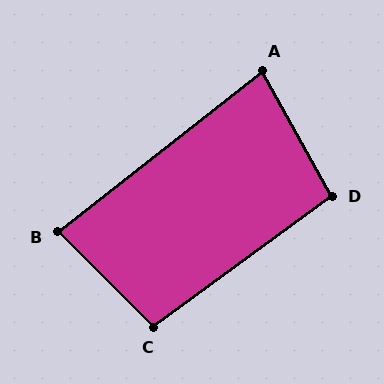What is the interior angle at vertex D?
Approximately 97 degrees (obtuse).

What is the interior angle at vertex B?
Approximately 83 degrees (acute).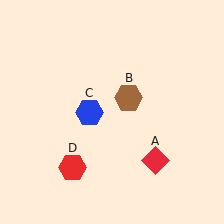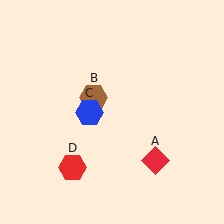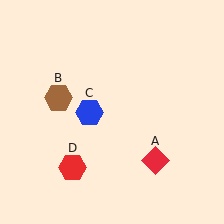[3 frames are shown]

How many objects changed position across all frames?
1 object changed position: brown hexagon (object B).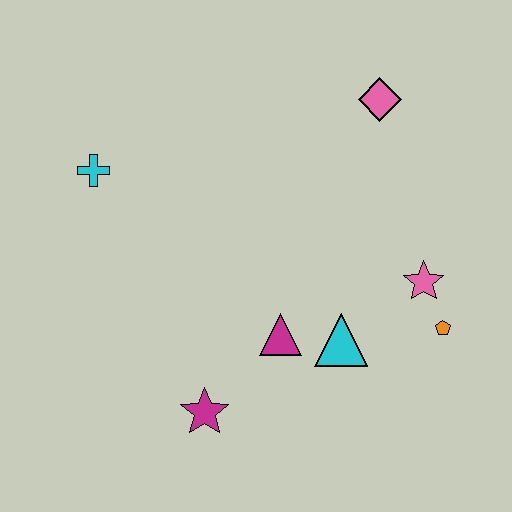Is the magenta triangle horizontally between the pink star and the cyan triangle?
No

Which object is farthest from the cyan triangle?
The cyan cross is farthest from the cyan triangle.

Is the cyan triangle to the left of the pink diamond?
Yes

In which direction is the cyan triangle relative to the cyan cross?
The cyan triangle is to the right of the cyan cross.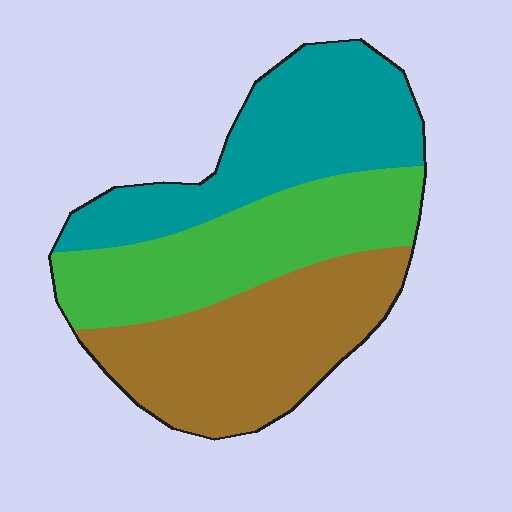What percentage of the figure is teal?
Teal covers roughly 35% of the figure.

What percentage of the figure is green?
Green takes up between a sixth and a third of the figure.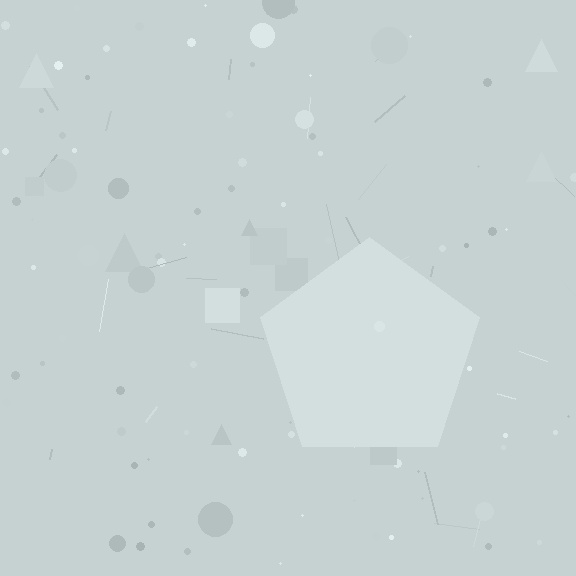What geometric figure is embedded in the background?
A pentagon is embedded in the background.